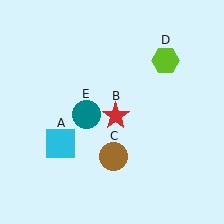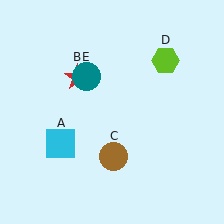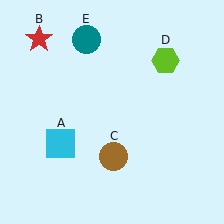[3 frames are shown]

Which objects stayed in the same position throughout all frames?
Cyan square (object A) and brown circle (object C) and lime hexagon (object D) remained stationary.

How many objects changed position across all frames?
2 objects changed position: red star (object B), teal circle (object E).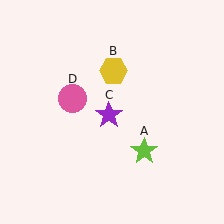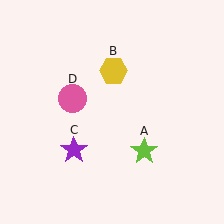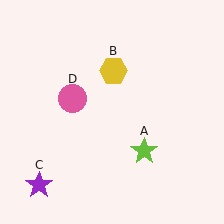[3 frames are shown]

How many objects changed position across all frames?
1 object changed position: purple star (object C).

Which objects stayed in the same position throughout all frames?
Lime star (object A) and yellow hexagon (object B) and pink circle (object D) remained stationary.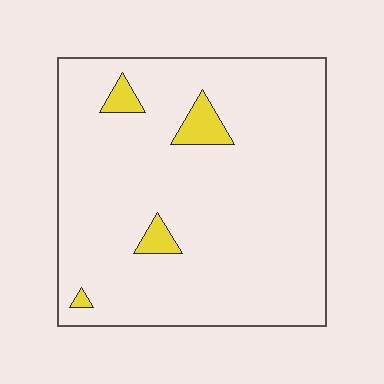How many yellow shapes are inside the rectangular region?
4.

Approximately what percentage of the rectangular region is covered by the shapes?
Approximately 5%.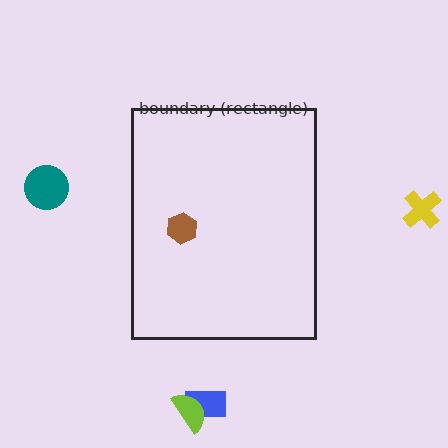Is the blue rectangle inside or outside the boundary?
Outside.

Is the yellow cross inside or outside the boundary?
Outside.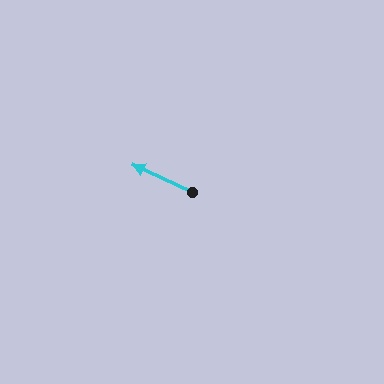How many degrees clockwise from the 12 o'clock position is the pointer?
Approximately 295 degrees.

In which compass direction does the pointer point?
Northwest.